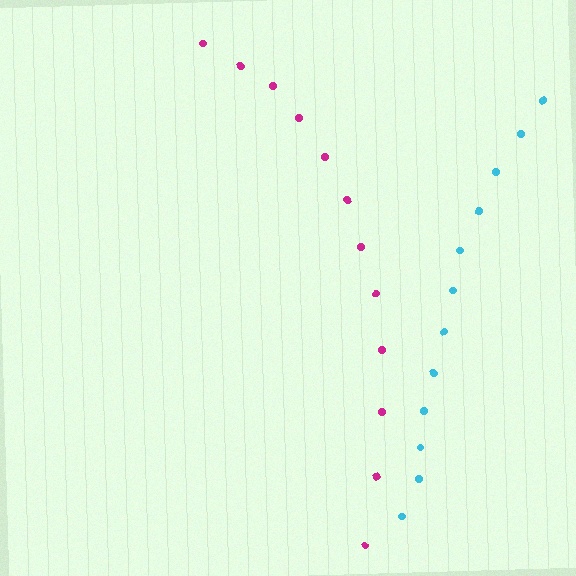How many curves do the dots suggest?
There are 2 distinct paths.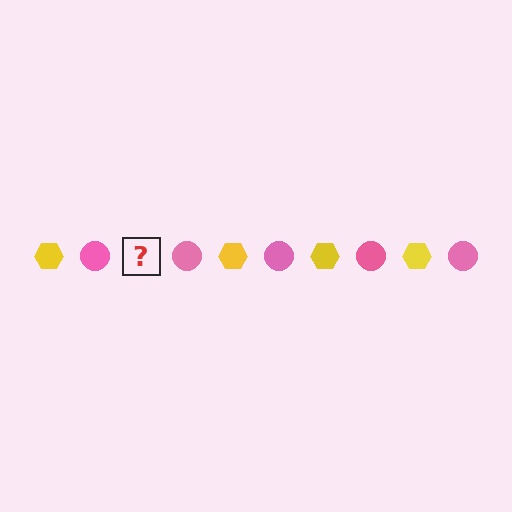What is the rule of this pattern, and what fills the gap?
The rule is that the pattern alternates between yellow hexagon and pink circle. The gap should be filled with a yellow hexagon.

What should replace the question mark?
The question mark should be replaced with a yellow hexagon.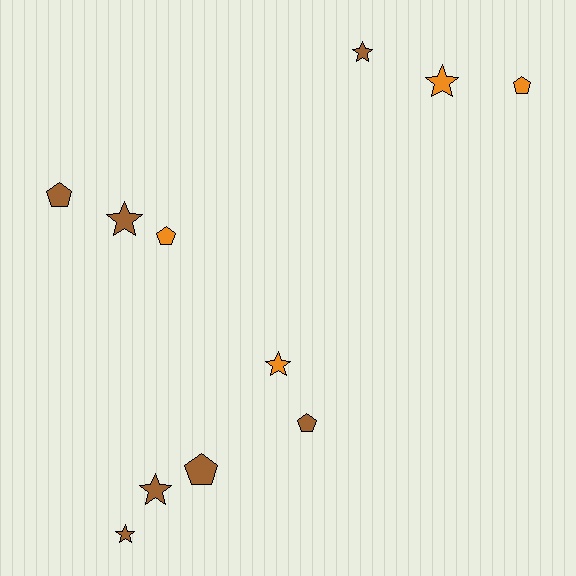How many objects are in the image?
There are 11 objects.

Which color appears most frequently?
Brown, with 7 objects.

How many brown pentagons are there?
There are 3 brown pentagons.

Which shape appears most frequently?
Star, with 6 objects.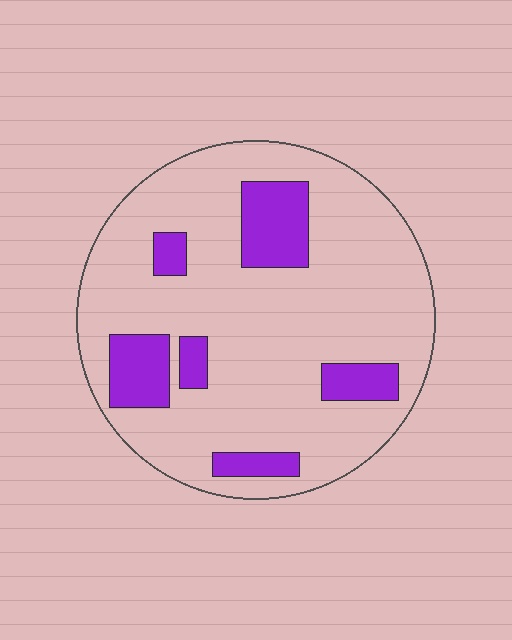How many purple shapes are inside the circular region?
6.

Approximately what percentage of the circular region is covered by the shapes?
Approximately 20%.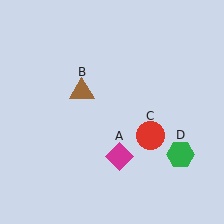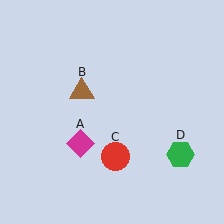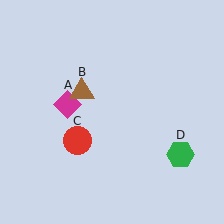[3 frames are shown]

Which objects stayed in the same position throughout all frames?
Brown triangle (object B) and green hexagon (object D) remained stationary.